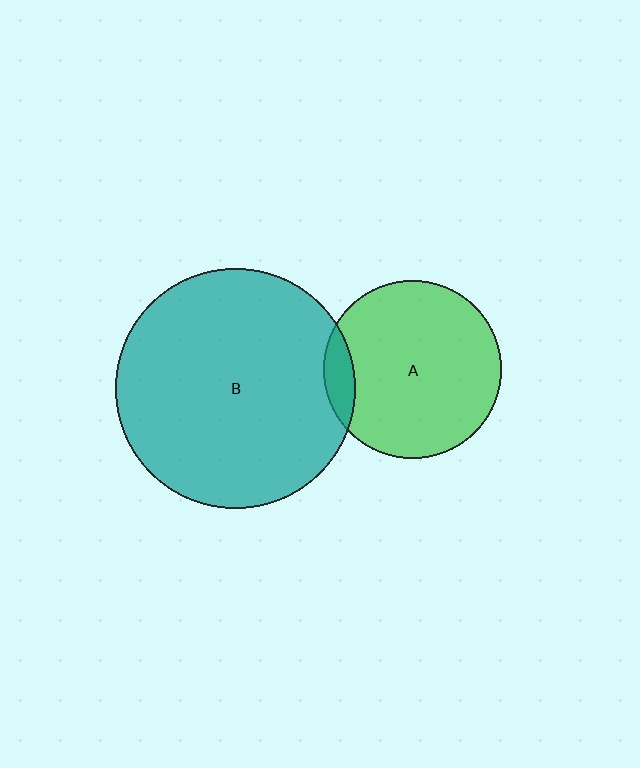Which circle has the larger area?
Circle B (teal).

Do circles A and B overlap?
Yes.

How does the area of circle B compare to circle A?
Approximately 1.8 times.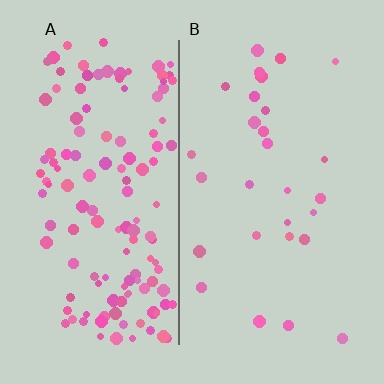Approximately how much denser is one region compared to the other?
Approximately 4.8× — region A over region B.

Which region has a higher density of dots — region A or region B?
A (the left).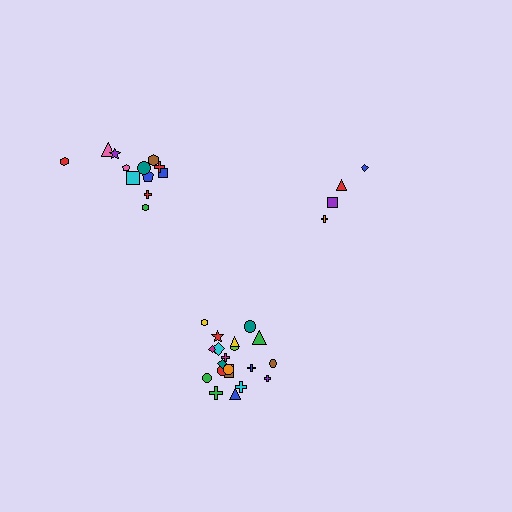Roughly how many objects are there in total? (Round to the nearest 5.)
Roughly 40 objects in total.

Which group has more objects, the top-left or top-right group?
The top-left group.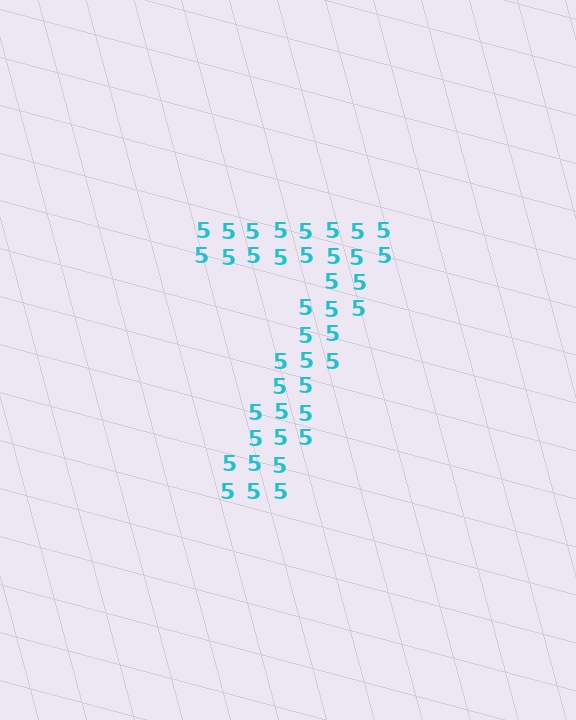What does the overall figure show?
The overall figure shows the digit 7.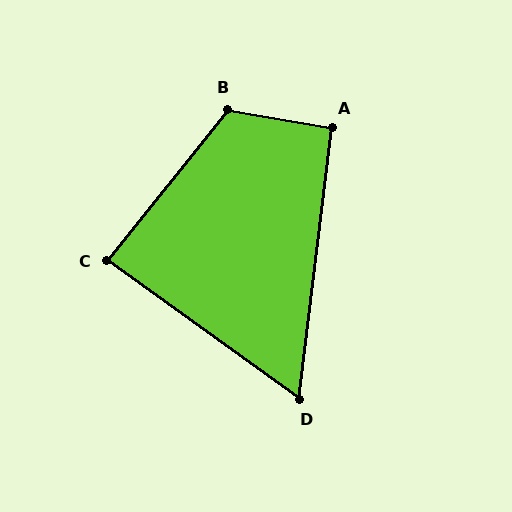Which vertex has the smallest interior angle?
D, at approximately 61 degrees.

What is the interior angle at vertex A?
Approximately 93 degrees (approximately right).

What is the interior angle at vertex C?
Approximately 87 degrees (approximately right).